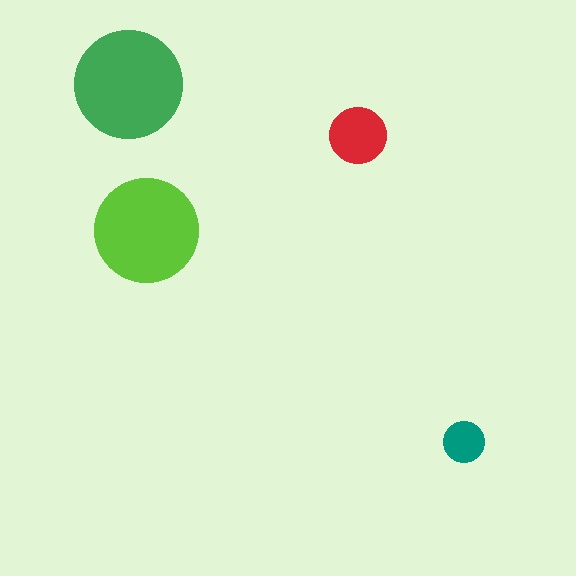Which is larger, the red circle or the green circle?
The green one.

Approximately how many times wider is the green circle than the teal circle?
About 2.5 times wider.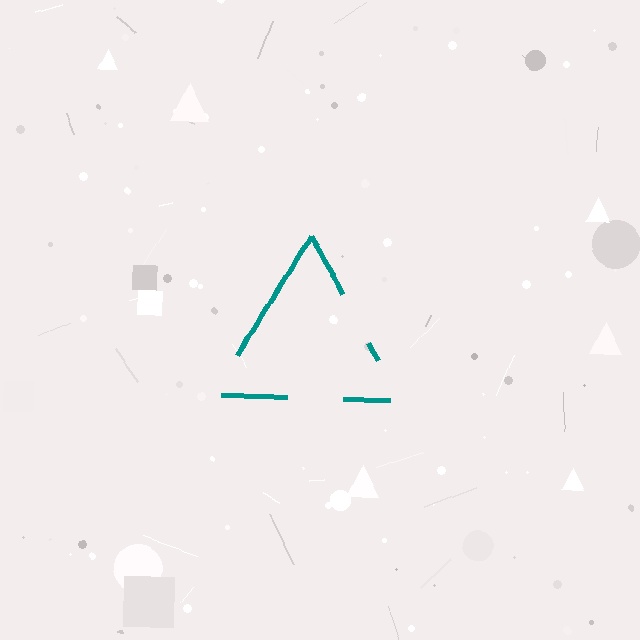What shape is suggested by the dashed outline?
The dashed outline suggests a triangle.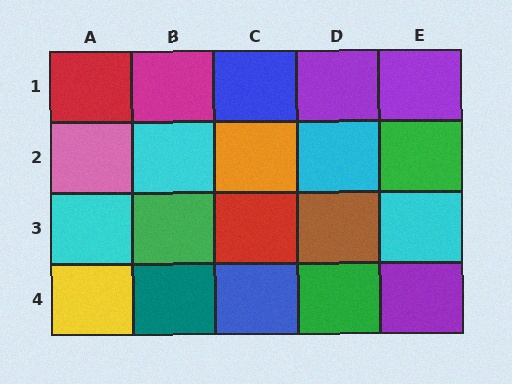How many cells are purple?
3 cells are purple.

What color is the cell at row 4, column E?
Purple.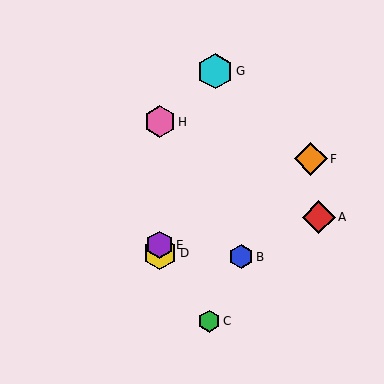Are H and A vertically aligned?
No, H is at x≈160 and A is at x≈319.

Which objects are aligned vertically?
Objects D, E, H are aligned vertically.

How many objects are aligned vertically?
3 objects (D, E, H) are aligned vertically.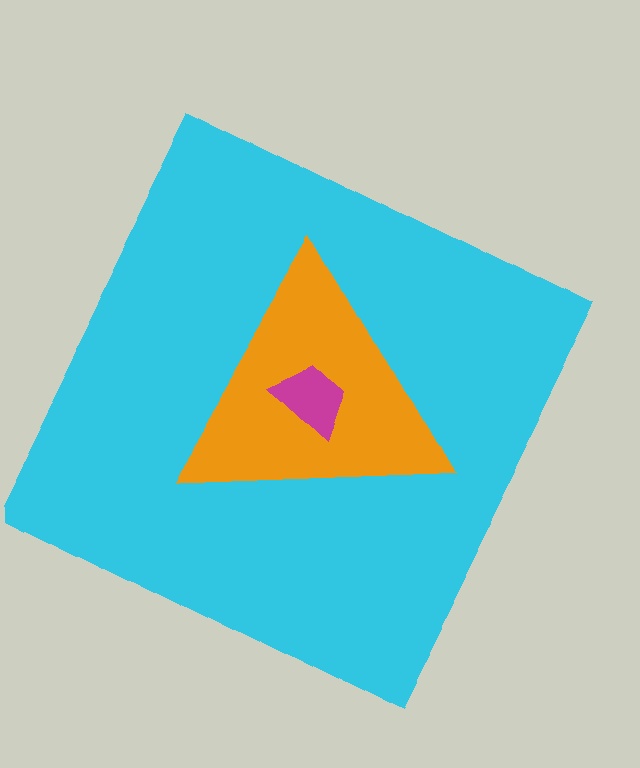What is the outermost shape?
The cyan square.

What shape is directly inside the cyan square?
The orange triangle.